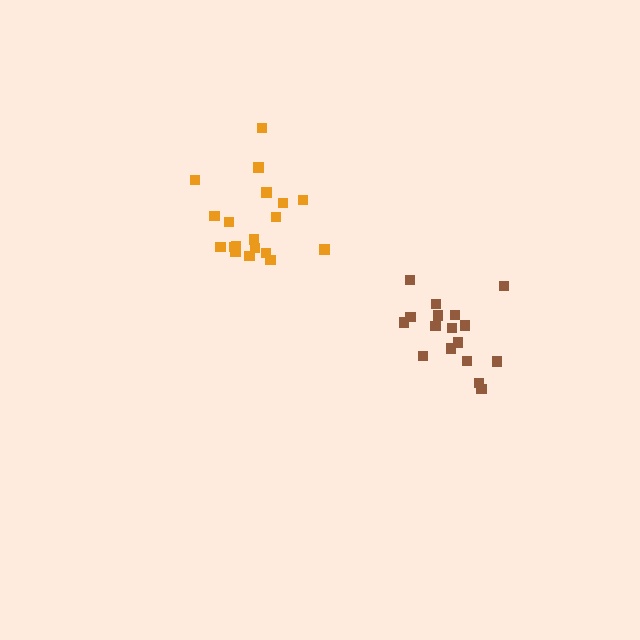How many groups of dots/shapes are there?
There are 2 groups.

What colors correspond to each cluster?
The clusters are colored: orange, brown.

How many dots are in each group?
Group 1: 19 dots, Group 2: 17 dots (36 total).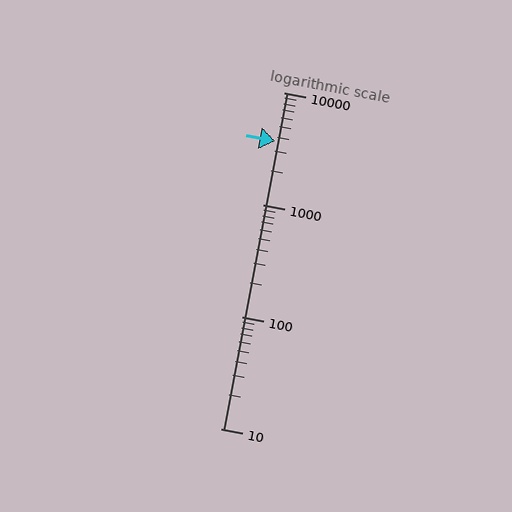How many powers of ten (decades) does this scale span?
The scale spans 3 decades, from 10 to 10000.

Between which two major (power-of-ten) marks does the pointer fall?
The pointer is between 1000 and 10000.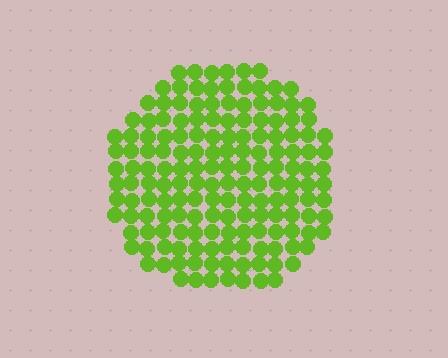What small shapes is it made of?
It is made of small circles.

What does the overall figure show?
The overall figure shows a circle.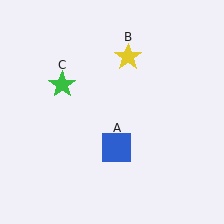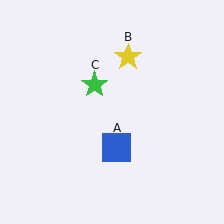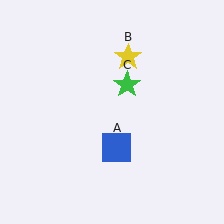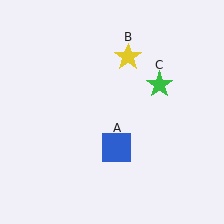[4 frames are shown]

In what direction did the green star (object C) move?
The green star (object C) moved right.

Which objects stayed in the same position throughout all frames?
Blue square (object A) and yellow star (object B) remained stationary.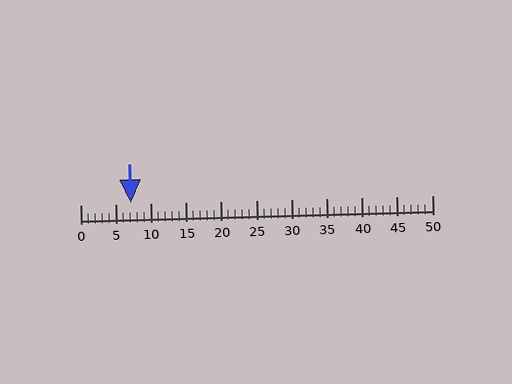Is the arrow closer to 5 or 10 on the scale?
The arrow is closer to 5.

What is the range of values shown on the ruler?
The ruler shows values from 0 to 50.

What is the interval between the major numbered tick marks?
The major tick marks are spaced 5 units apart.